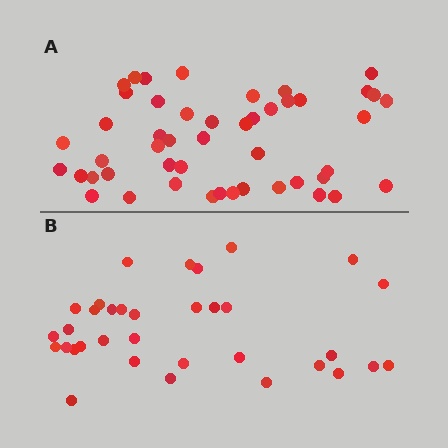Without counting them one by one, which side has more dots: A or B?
Region A (the top region) has more dots.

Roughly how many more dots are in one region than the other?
Region A has approximately 15 more dots than region B.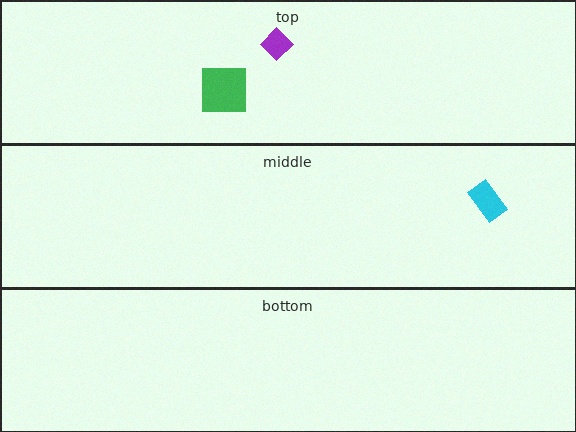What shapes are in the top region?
The green square, the purple diamond.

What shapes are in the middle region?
The cyan rectangle.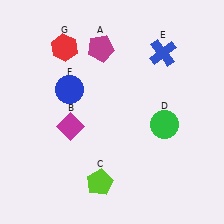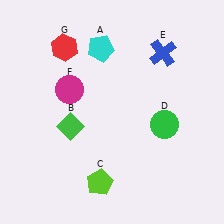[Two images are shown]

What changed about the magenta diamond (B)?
In Image 1, B is magenta. In Image 2, it changed to green.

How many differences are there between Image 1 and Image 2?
There are 3 differences between the two images.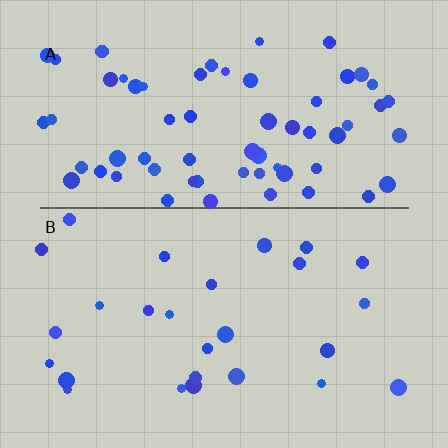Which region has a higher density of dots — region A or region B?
A (the top).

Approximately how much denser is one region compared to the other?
Approximately 2.6× — region A over region B.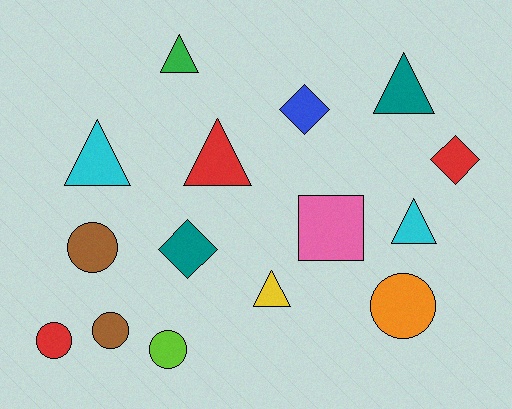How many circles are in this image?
There are 5 circles.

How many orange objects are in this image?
There is 1 orange object.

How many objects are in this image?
There are 15 objects.